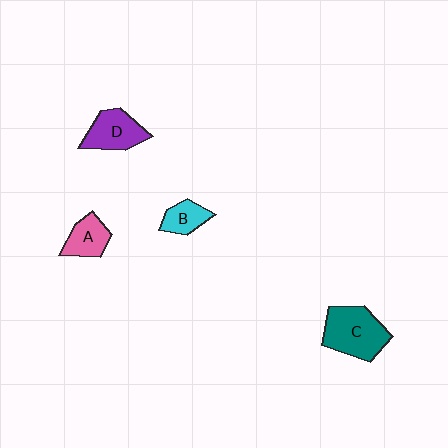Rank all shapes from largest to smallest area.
From largest to smallest: C (teal), D (purple), A (pink), B (cyan).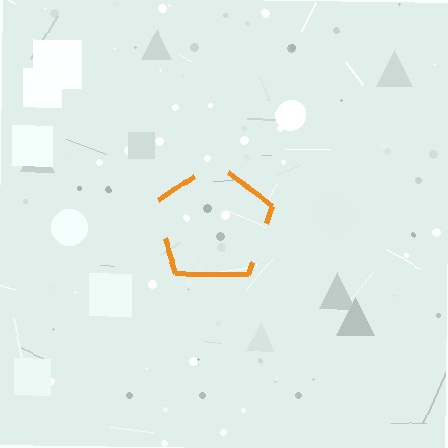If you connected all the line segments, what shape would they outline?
They would outline a pentagon.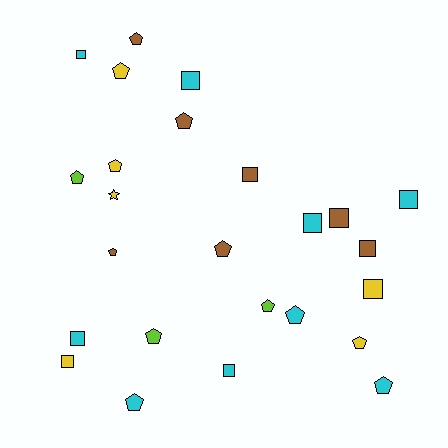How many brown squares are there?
There are 3 brown squares.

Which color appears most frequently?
Cyan, with 9 objects.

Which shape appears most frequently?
Pentagon, with 13 objects.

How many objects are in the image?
There are 25 objects.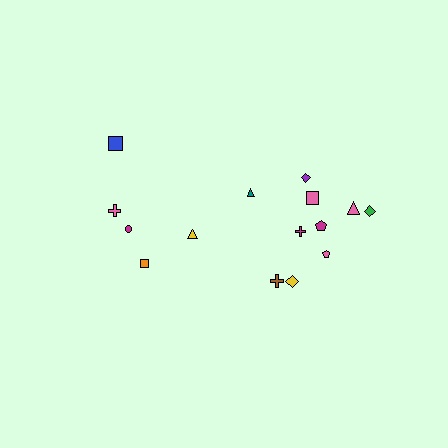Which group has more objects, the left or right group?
The right group.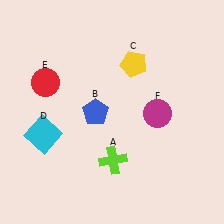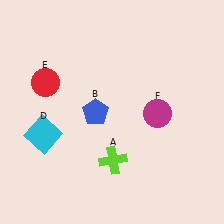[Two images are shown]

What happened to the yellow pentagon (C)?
The yellow pentagon (C) was removed in Image 2. It was in the top-right area of Image 1.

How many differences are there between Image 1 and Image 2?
There is 1 difference between the two images.